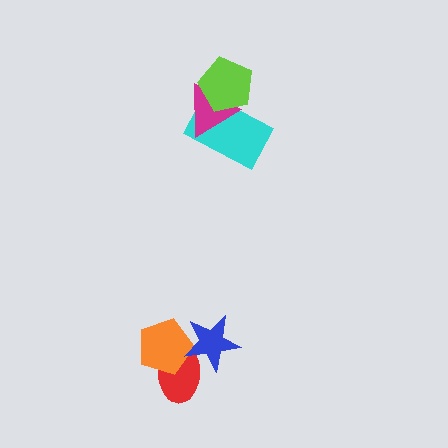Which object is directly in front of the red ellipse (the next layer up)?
The orange pentagon is directly in front of the red ellipse.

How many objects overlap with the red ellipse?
2 objects overlap with the red ellipse.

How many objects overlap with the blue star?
2 objects overlap with the blue star.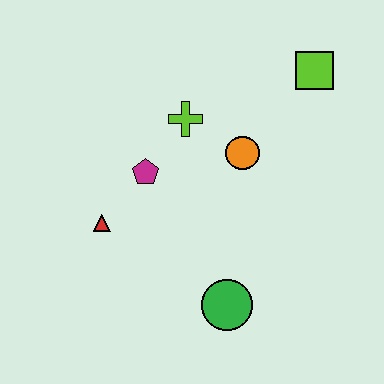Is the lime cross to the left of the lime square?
Yes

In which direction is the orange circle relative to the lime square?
The orange circle is below the lime square.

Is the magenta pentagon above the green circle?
Yes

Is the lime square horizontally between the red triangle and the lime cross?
No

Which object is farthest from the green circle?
The lime square is farthest from the green circle.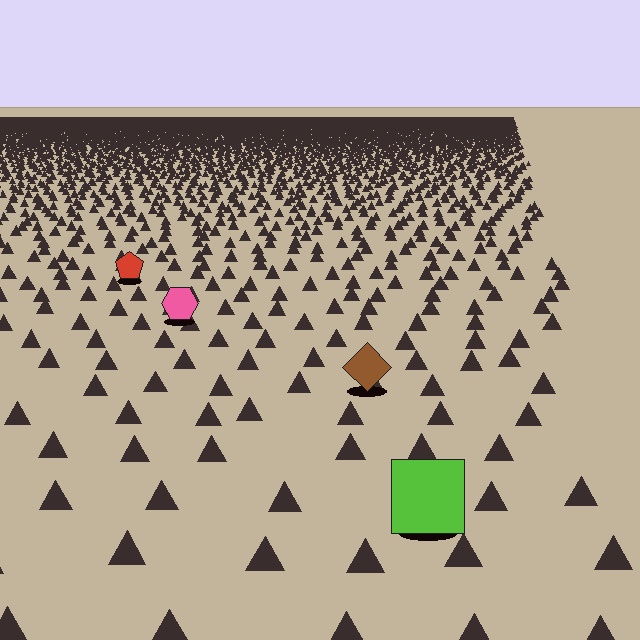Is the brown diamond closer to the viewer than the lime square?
No. The lime square is closer — you can tell from the texture gradient: the ground texture is coarser near it.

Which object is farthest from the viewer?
The red pentagon is farthest from the viewer. It appears smaller and the ground texture around it is denser.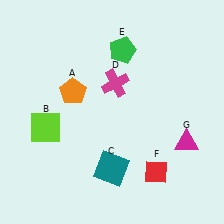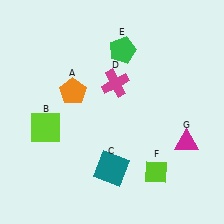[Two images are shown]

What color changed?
The diamond (F) changed from red in Image 1 to lime in Image 2.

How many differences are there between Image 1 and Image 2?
There is 1 difference between the two images.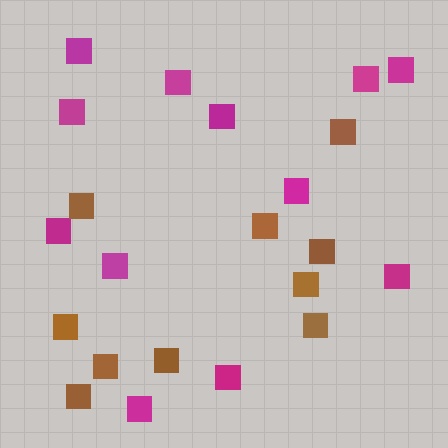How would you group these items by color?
There are 2 groups: one group of magenta squares (12) and one group of brown squares (10).